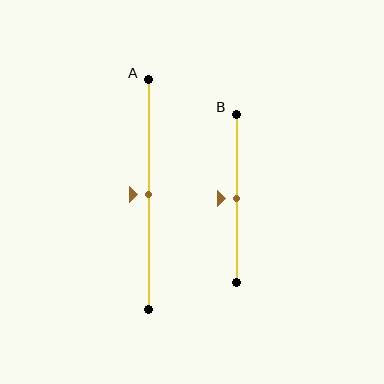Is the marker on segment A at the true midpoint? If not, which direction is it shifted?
Yes, the marker on segment A is at the true midpoint.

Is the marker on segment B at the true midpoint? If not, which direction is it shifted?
Yes, the marker on segment B is at the true midpoint.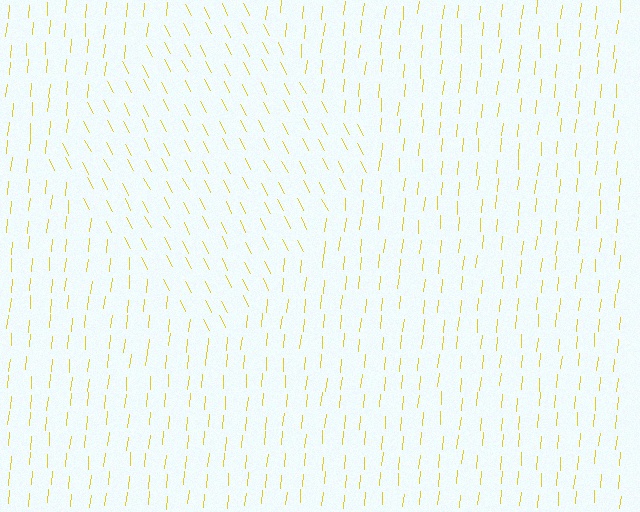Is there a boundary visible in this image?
Yes, there is a texture boundary formed by a change in line orientation.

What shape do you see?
I see a diamond.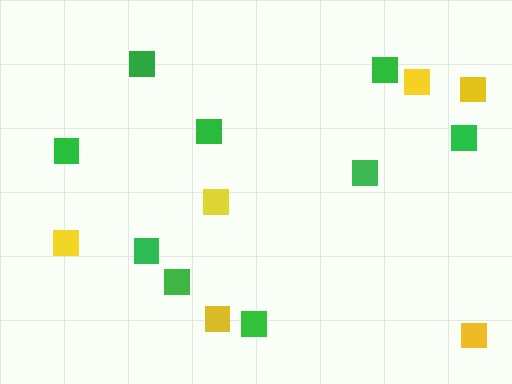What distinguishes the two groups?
There are 2 groups: one group of green squares (9) and one group of yellow squares (6).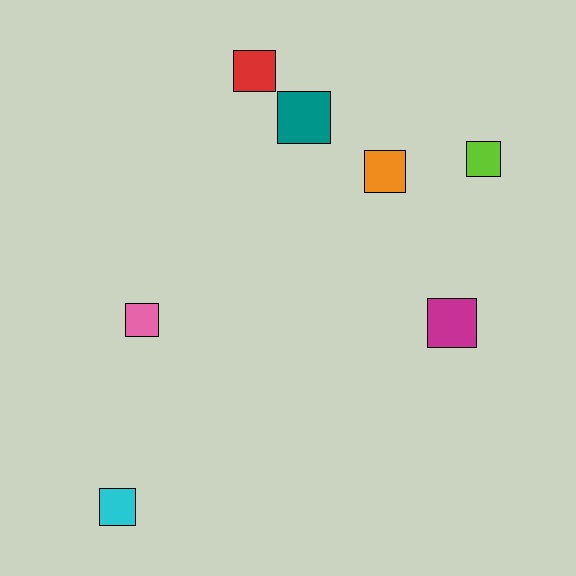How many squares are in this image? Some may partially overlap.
There are 7 squares.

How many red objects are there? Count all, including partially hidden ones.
There is 1 red object.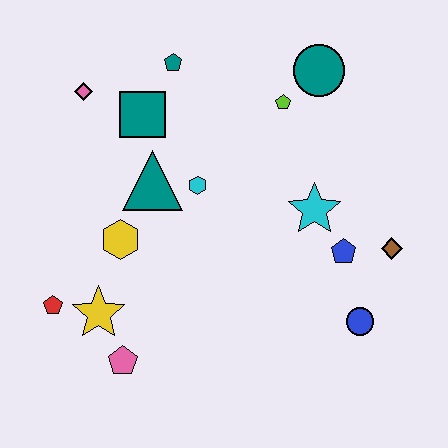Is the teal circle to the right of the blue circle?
No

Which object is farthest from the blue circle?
The pink diamond is farthest from the blue circle.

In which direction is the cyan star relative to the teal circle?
The cyan star is below the teal circle.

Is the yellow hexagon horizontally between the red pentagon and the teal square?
Yes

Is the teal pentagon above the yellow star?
Yes